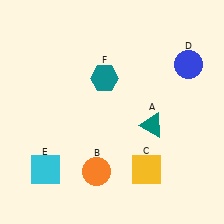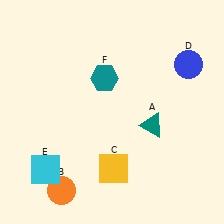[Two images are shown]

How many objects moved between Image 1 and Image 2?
2 objects moved between the two images.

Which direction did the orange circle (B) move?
The orange circle (B) moved left.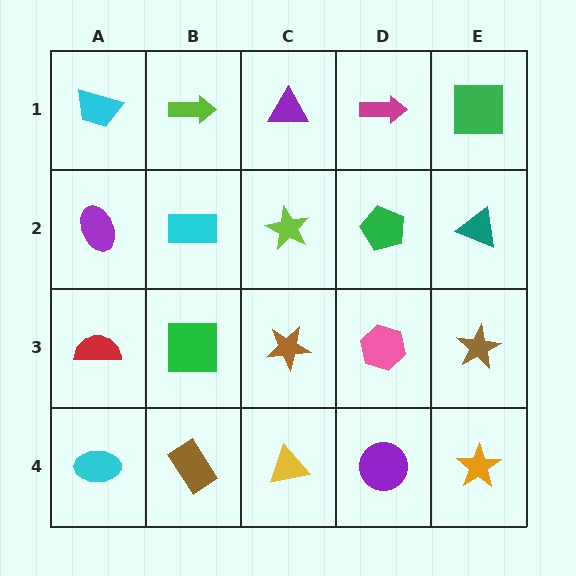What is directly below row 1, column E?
A teal triangle.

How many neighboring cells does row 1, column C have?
3.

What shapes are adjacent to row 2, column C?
A purple triangle (row 1, column C), a brown star (row 3, column C), a cyan rectangle (row 2, column B), a green pentagon (row 2, column D).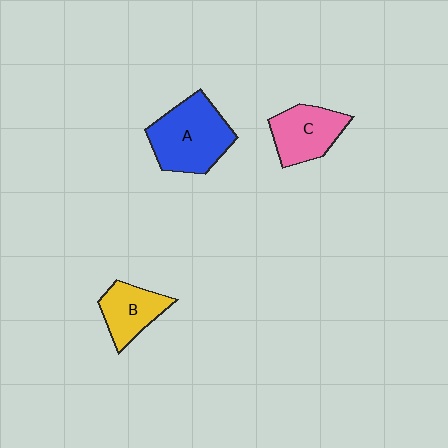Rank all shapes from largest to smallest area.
From largest to smallest: A (blue), C (pink), B (yellow).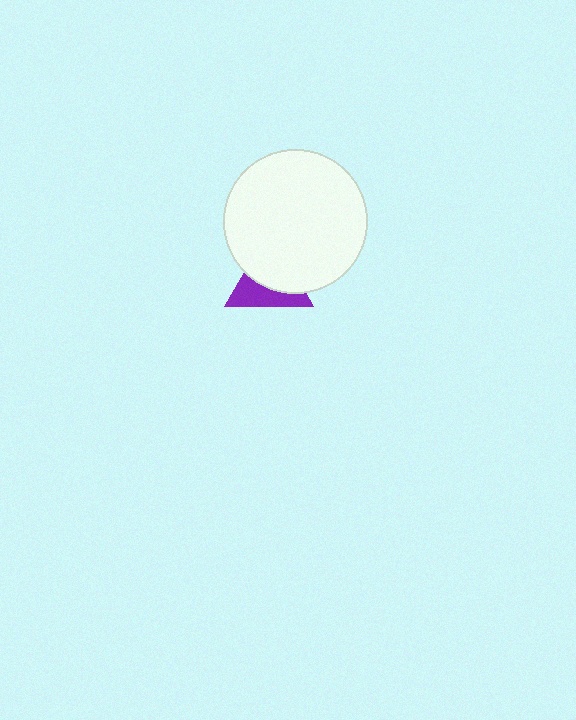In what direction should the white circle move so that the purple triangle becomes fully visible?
The white circle should move up. That is the shortest direction to clear the overlap and leave the purple triangle fully visible.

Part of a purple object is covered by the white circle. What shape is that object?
It is a triangle.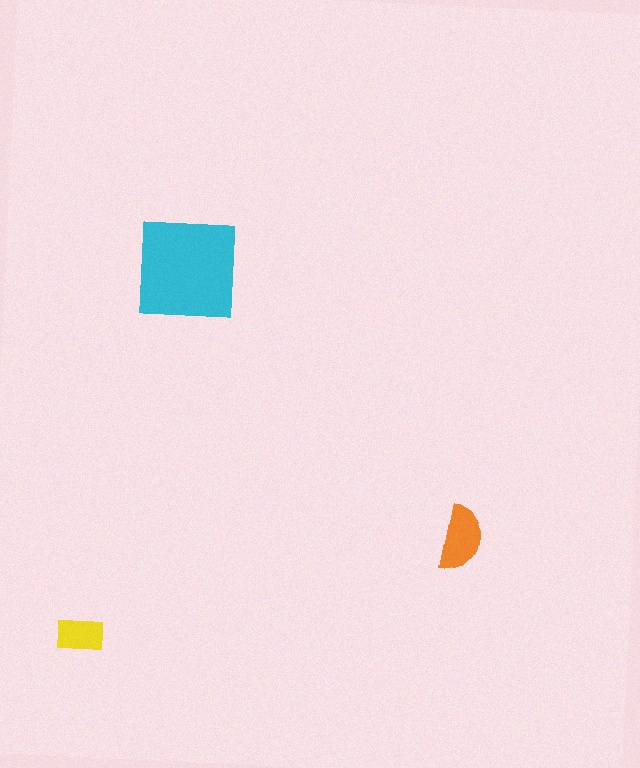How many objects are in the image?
There are 3 objects in the image.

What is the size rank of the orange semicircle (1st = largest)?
2nd.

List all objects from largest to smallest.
The cyan square, the orange semicircle, the yellow rectangle.